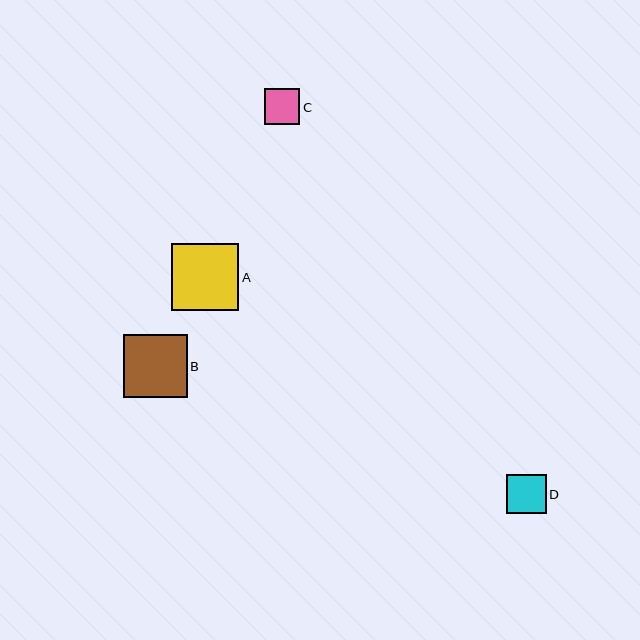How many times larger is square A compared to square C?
Square A is approximately 1.9 times the size of square C.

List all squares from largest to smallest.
From largest to smallest: A, B, D, C.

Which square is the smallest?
Square C is the smallest with a size of approximately 35 pixels.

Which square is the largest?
Square A is the largest with a size of approximately 67 pixels.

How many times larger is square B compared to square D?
Square B is approximately 1.6 times the size of square D.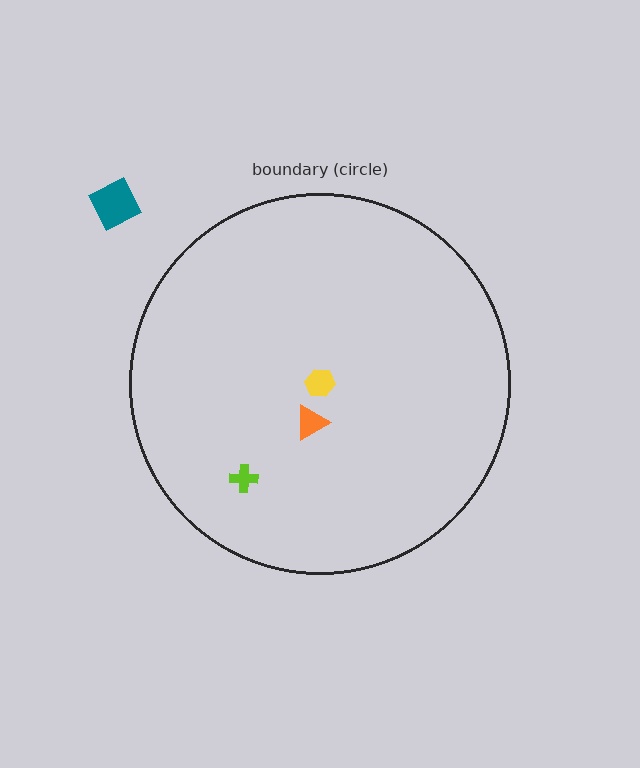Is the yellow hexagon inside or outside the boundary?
Inside.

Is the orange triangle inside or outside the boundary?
Inside.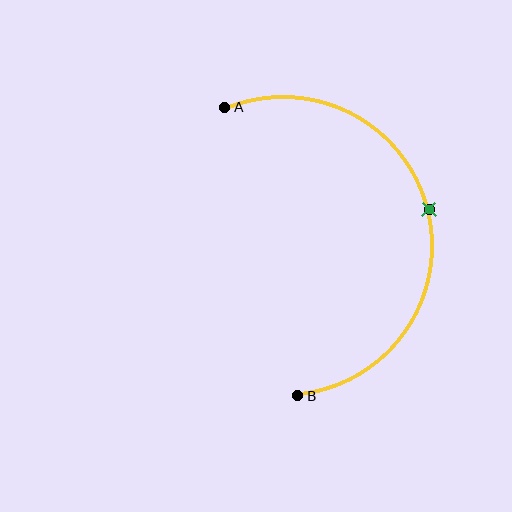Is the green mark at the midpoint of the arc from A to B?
Yes. The green mark lies on the arc at equal arc-length from both A and B — it is the arc midpoint.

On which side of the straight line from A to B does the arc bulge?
The arc bulges to the right of the straight line connecting A and B.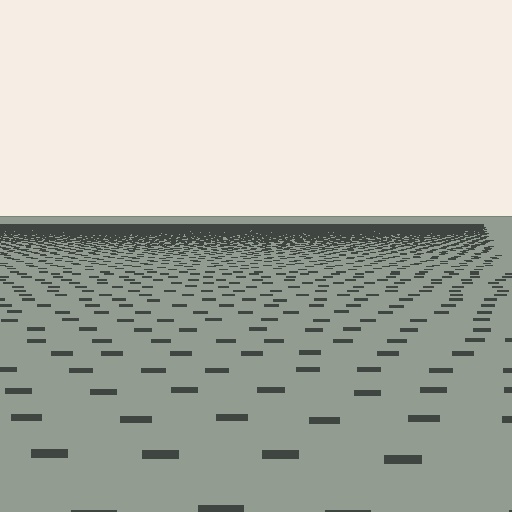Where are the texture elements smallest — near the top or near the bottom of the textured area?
Near the top.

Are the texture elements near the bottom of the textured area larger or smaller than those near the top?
Larger. Near the bottom, elements are closer to the viewer and appear at a bigger on-screen size.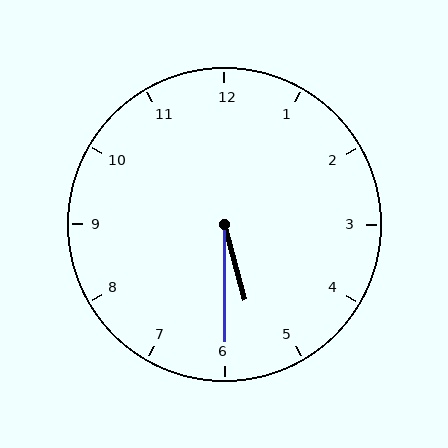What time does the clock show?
5:30.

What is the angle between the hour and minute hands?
Approximately 15 degrees.